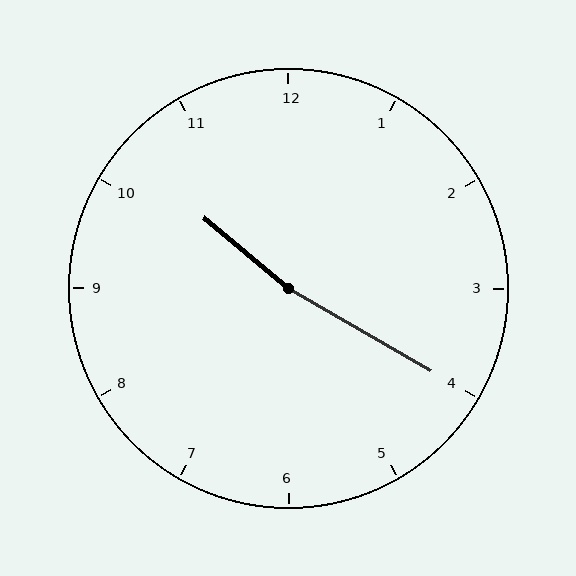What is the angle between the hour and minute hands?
Approximately 170 degrees.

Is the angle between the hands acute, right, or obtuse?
It is obtuse.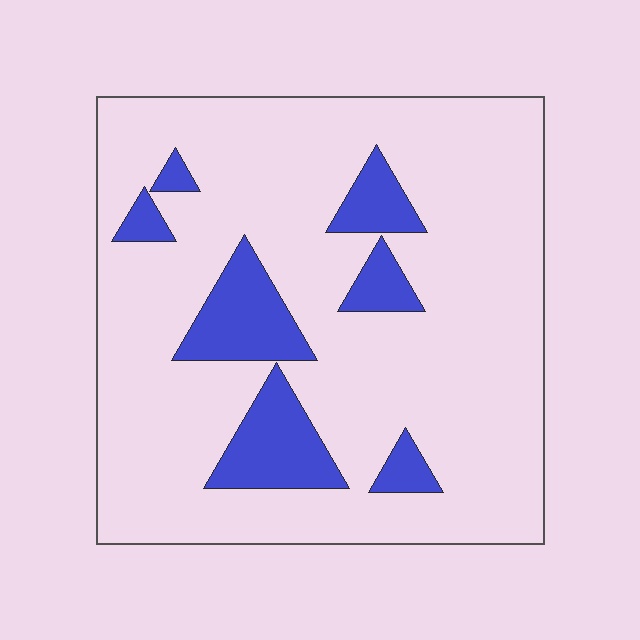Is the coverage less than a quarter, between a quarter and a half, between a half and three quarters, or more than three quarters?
Less than a quarter.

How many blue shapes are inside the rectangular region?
7.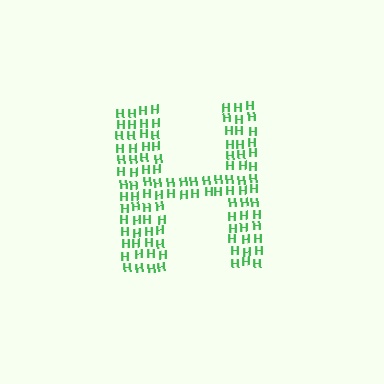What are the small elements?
The small elements are letter H's.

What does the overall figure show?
The overall figure shows the letter H.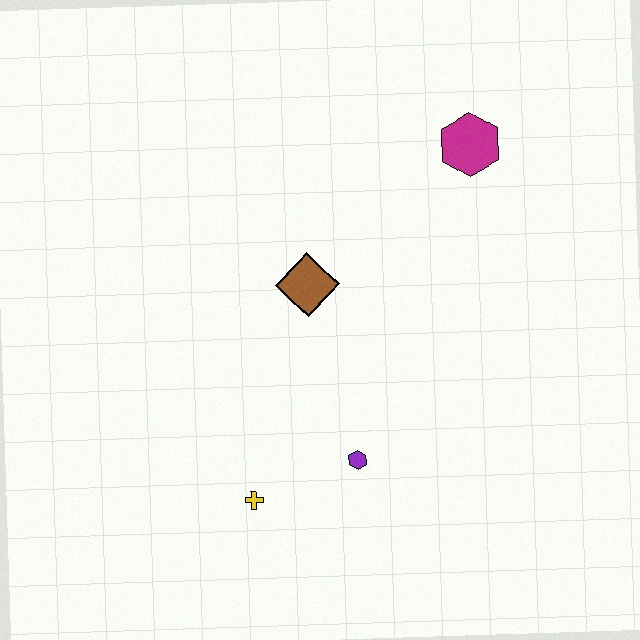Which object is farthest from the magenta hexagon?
The yellow cross is farthest from the magenta hexagon.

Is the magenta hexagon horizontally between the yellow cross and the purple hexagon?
No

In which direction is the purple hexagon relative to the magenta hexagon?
The purple hexagon is below the magenta hexagon.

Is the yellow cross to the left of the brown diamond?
Yes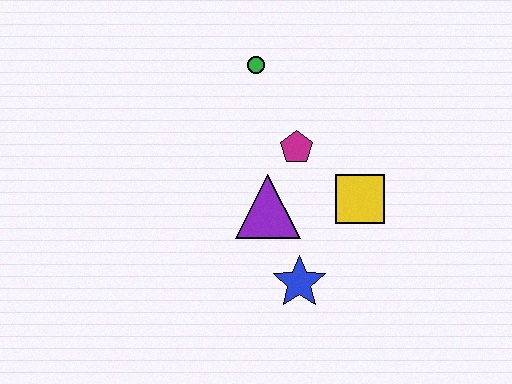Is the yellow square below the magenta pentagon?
Yes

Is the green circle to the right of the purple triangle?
No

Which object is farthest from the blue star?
The green circle is farthest from the blue star.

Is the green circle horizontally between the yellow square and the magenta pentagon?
No